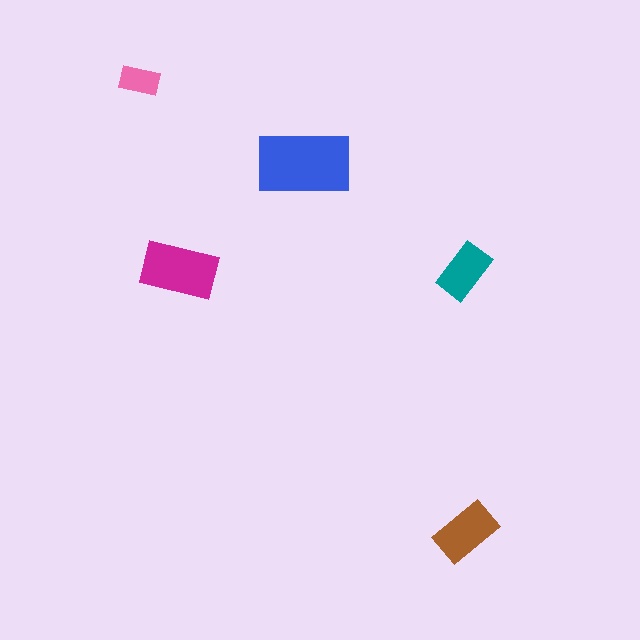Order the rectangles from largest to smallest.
the blue one, the magenta one, the brown one, the teal one, the pink one.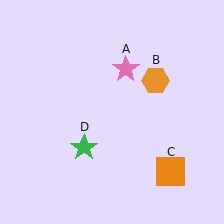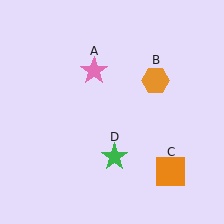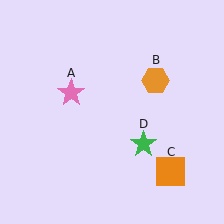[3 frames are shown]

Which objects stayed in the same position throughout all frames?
Orange hexagon (object B) and orange square (object C) remained stationary.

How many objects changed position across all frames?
2 objects changed position: pink star (object A), green star (object D).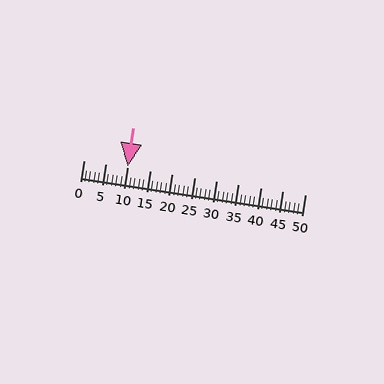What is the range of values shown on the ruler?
The ruler shows values from 0 to 50.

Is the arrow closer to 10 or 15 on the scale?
The arrow is closer to 10.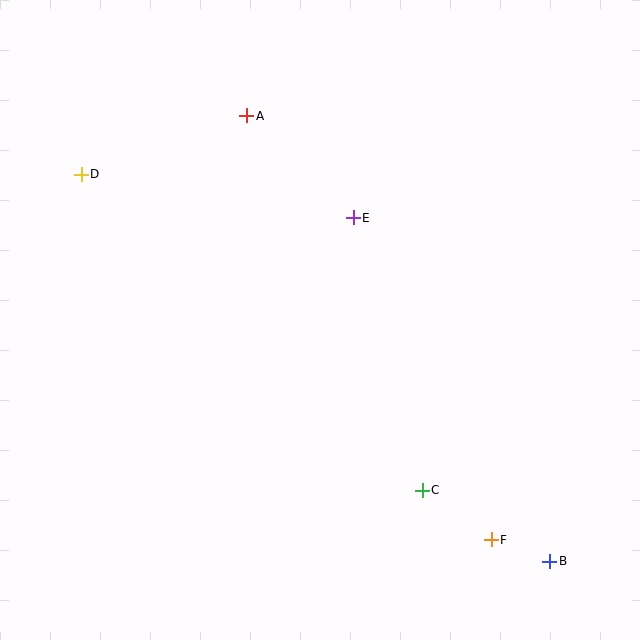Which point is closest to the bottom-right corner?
Point B is closest to the bottom-right corner.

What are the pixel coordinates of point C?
Point C is at (422, 490).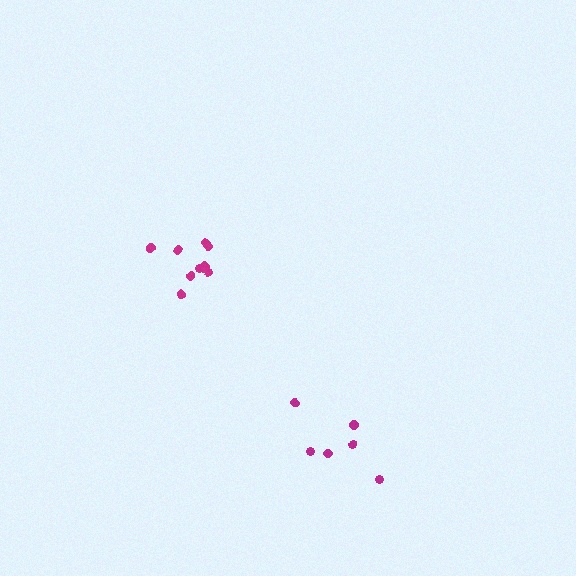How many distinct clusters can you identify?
There are 2 distinct clusters.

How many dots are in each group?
Group 1: 10 dots, Group 2: 6 dots (16 total).